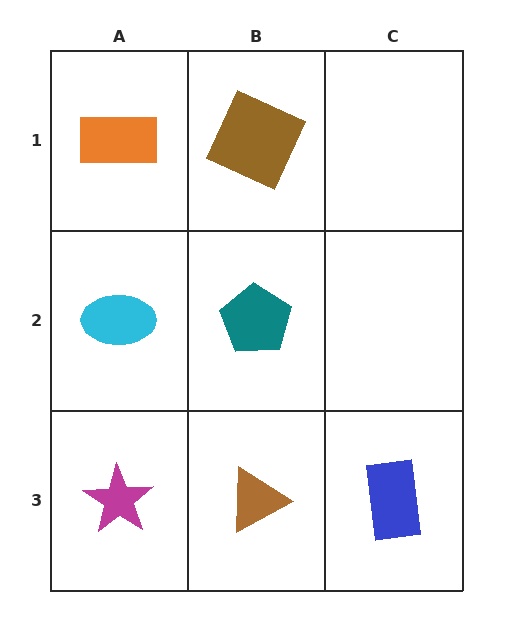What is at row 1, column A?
An orange rectangle.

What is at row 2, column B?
A teal pentagon.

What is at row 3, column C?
A blue rectangle.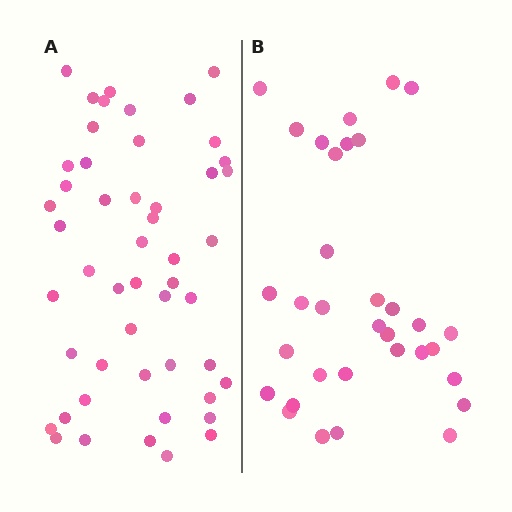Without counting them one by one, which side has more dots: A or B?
Region A (the left region) has more dots.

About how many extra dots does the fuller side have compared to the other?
Region A has approximately 15 more dots than region B.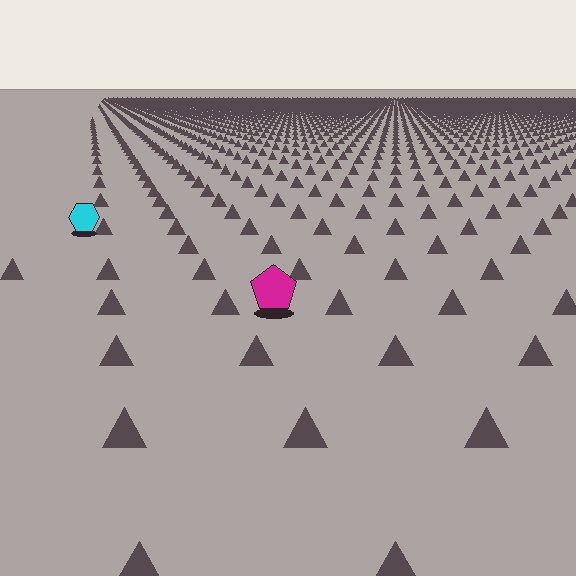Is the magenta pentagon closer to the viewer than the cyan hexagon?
Yes. The magenta pentagon is closer — you can tell from the texture gradient: the ground texture is coarser near it.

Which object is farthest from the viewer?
The cyan hexagon is farthest from the viewer. It appears smaller and the ground texture around it is denser.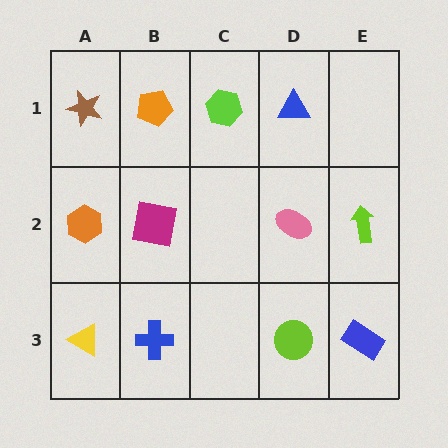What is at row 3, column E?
A blue rectangle.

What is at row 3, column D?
A lime circle.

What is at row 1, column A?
A brown star.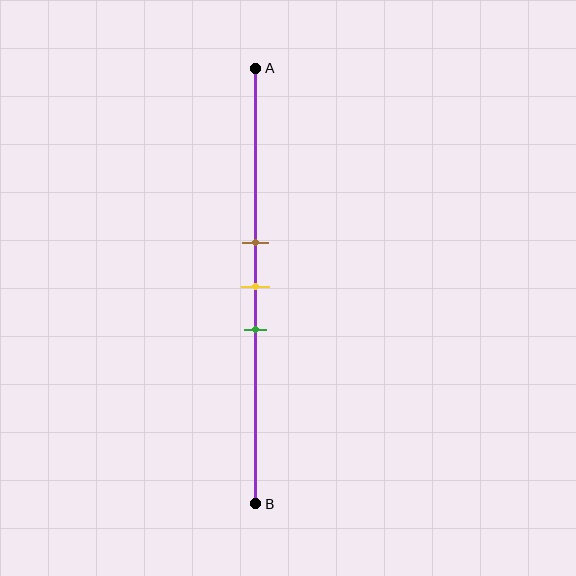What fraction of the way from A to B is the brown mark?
The brown mark is approximately 40% (0.4) of the way from A to B.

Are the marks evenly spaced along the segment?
Yes, the marks are approximately evenly spaced.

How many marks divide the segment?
There are 3 marks dividing the segment.